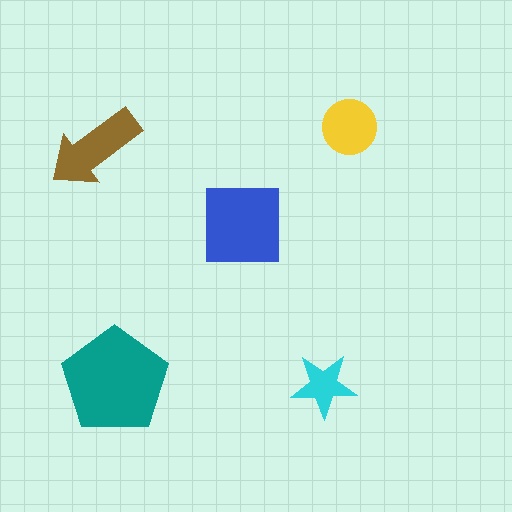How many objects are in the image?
There are 5 objects in the image.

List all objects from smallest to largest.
The cyan star, the yellow circle, the brown arrow, the blue square, the teal pentagon.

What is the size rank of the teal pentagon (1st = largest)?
1st.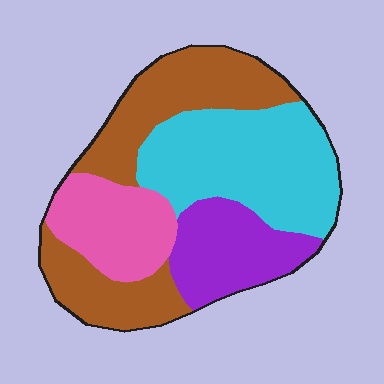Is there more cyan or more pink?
Cyan.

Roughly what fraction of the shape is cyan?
Cyan covers roughly 30% of the shape.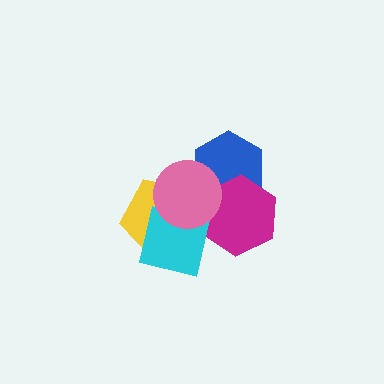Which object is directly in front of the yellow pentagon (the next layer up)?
The cyan square is directly in front of the yellow pentagon.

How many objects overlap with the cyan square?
2 objects overlap with the cyan square.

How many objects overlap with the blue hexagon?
2 objects overlap with the blue hexagon.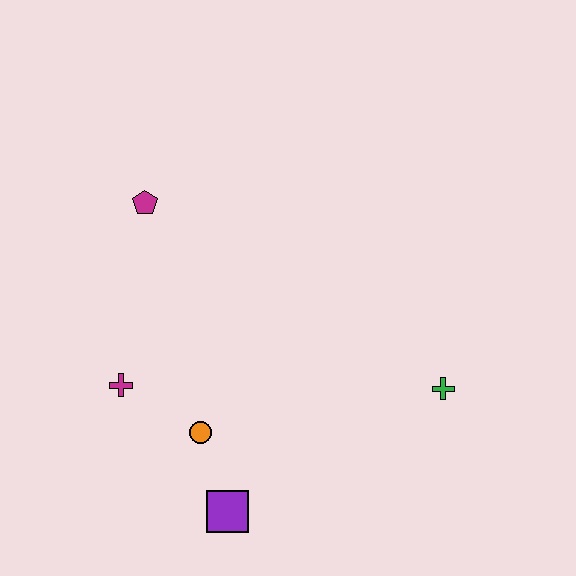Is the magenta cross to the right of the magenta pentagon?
No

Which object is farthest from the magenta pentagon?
The green cross is farthest from the magenta pentagon.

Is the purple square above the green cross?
No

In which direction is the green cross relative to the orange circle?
The green cross is to the right of the orange circle.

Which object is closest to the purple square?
The orange circle is closest to the purple square.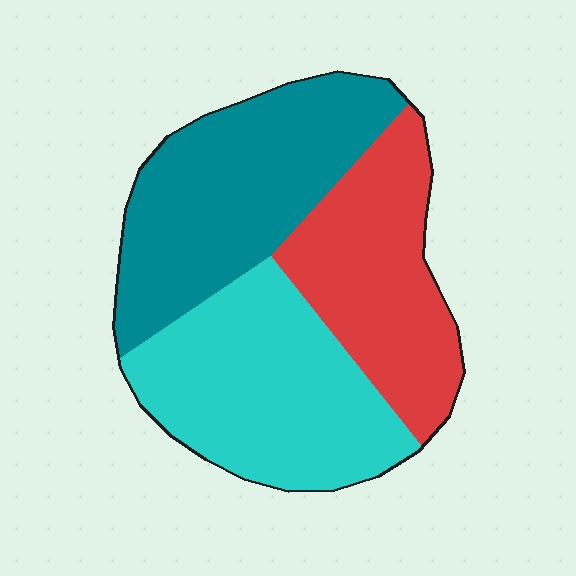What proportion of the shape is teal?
Teal takes up about three eighths (3/8) of the shape.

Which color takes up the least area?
Red, at roughly 30%.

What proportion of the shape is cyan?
Cyan takes up between a third and a half of the shape.